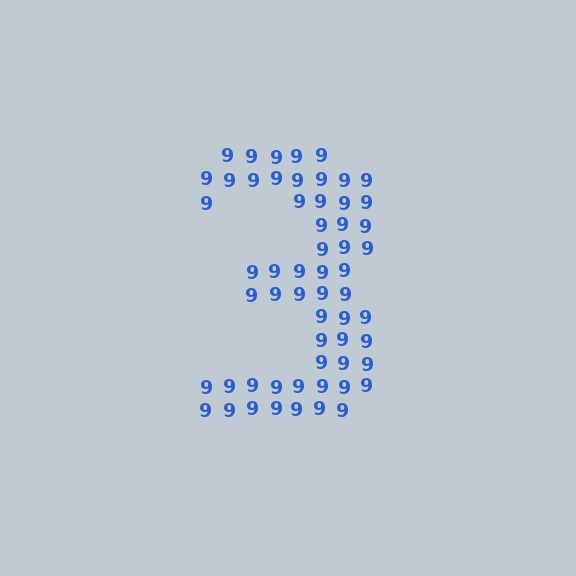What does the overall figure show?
The overall figure shows the digit 3.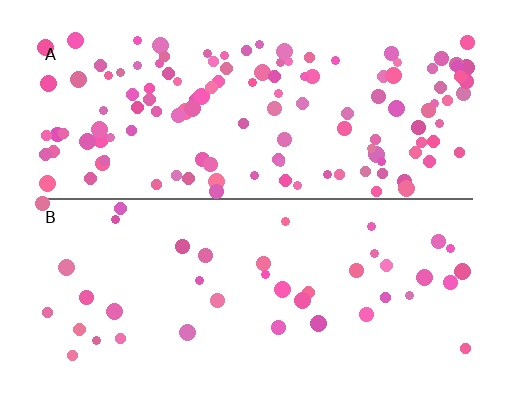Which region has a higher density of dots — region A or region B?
A (the top).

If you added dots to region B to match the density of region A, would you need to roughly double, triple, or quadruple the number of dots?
Approximately triple.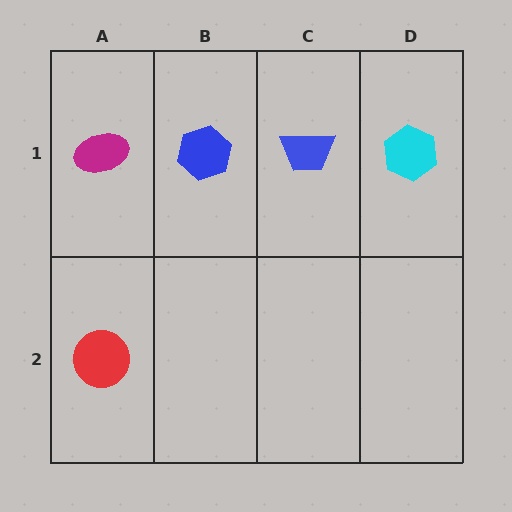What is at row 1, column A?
A magenta ellipse.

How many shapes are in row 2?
1 shape.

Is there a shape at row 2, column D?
No, that cell is empty.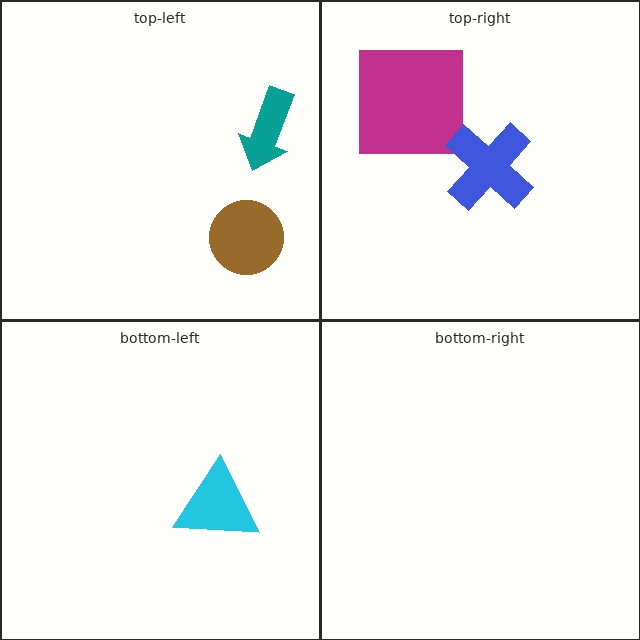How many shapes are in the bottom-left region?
1.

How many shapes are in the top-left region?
2.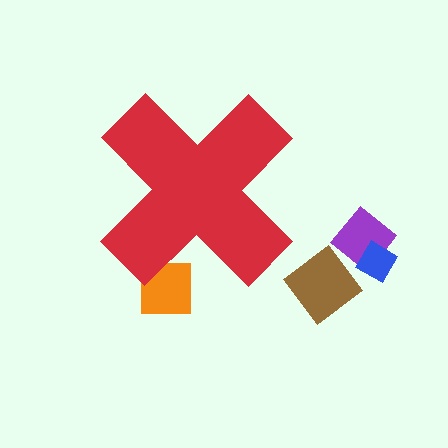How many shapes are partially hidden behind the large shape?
1 shape is partially hidden.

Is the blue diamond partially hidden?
No, the blue diamond is fully visible.